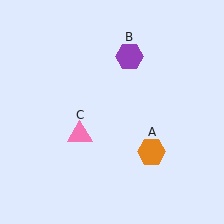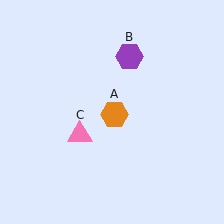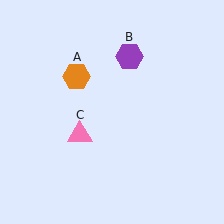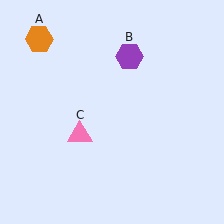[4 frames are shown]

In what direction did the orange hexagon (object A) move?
The orange hexagon (object A) moved up and to the left.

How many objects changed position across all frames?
1 object changed position: orange hexagon (object A).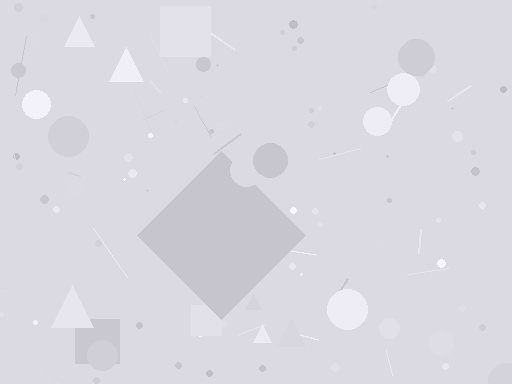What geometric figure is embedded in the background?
A diamond is embedded in the background.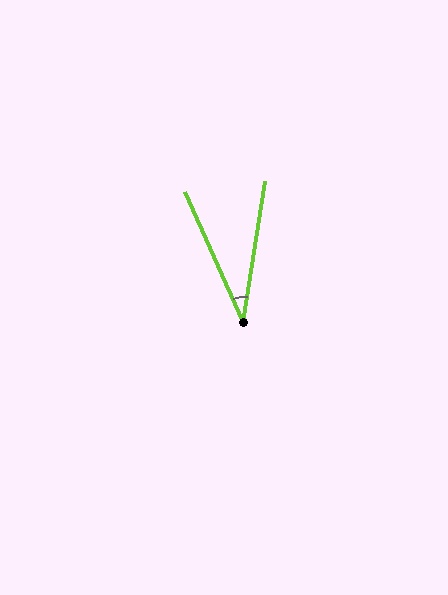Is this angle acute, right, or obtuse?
It is acute.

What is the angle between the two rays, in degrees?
Approximately 33 degrees.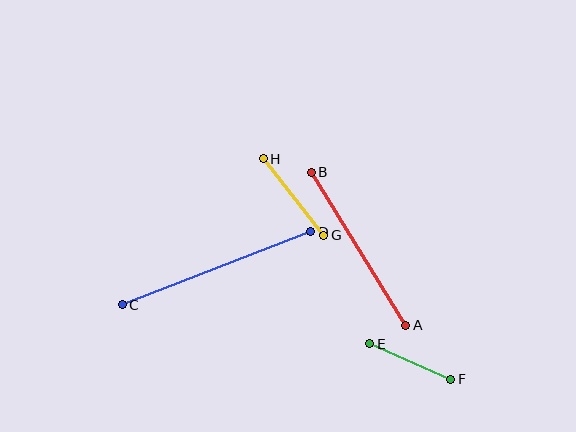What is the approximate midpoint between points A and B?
The midpoint is at approximately (359, 249) pixels.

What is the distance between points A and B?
The distance is approximately 180 pixels.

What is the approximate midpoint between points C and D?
The midpoint is at approximately (217, 268) pixels.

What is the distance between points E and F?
The distance is approximately 88 pixels.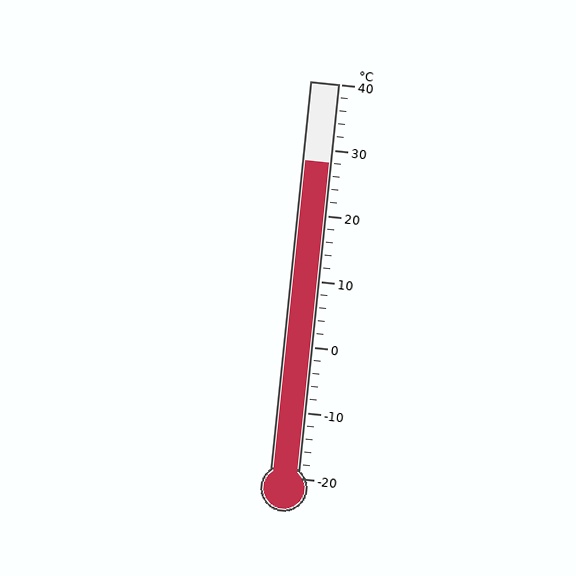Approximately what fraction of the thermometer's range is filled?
The thermometer is filled to approximately 80% of its range.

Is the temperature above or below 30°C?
The temperature is below 30°C.